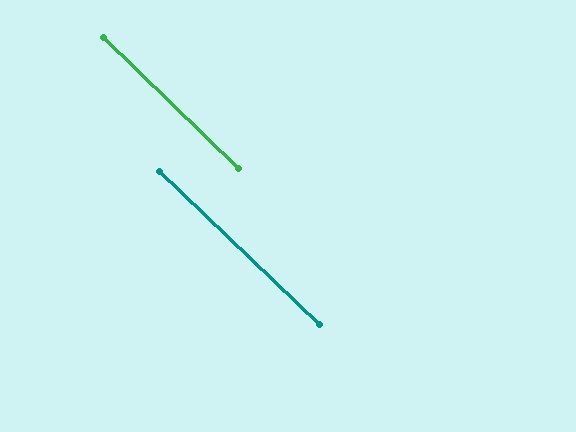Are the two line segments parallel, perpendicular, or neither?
Parallel — their directions differ by only 0.5°.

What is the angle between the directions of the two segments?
Approximately 1 degree.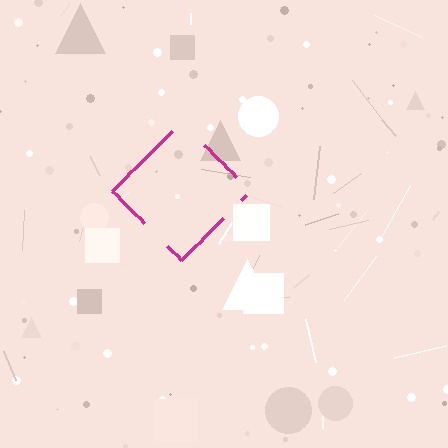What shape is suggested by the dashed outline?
The dashed outline suggests a diamond.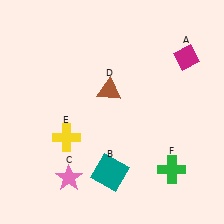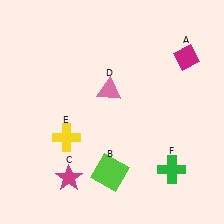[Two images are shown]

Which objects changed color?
B changed from teal to lime. C changed from pink to magenta. D changed from brown to pink.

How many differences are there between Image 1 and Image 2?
There are 3 differences between the two images.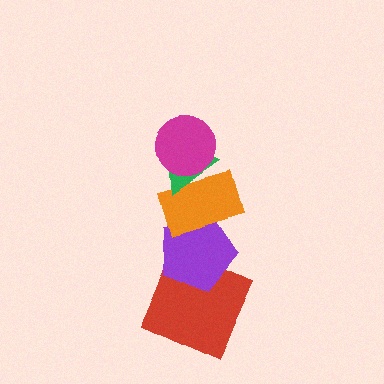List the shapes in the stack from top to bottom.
From top to bottom: the magenta circle, the green triangle, the orange rectangle, the purple pentagon, the red square.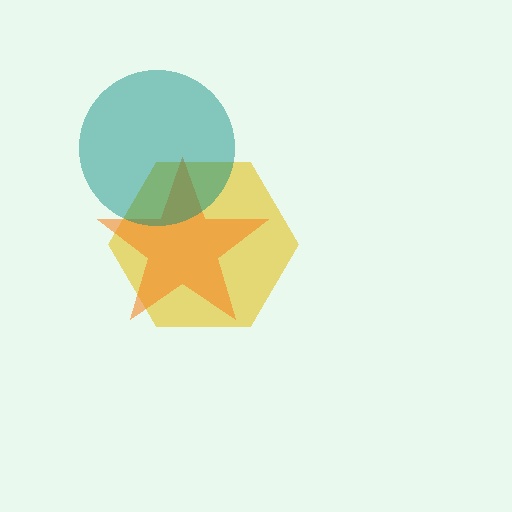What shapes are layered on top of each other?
The layered shapes are: a yellow hexagon, an orange star, a teal circle.